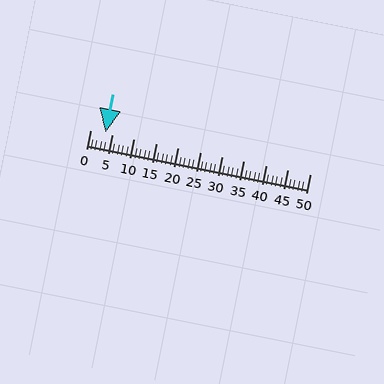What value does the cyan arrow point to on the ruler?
The cyan arrow points to approximately 4.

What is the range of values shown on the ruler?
The ruler shows values from 0 to 50.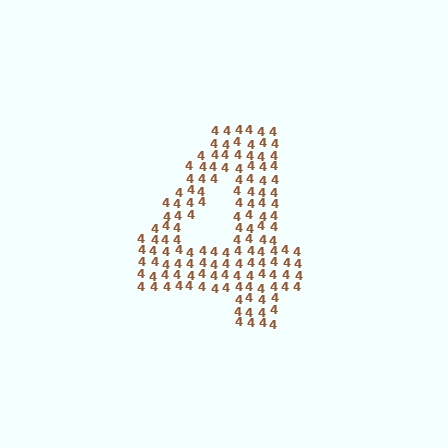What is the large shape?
The large shape is the digit 4.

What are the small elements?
The small elements are digit 4's.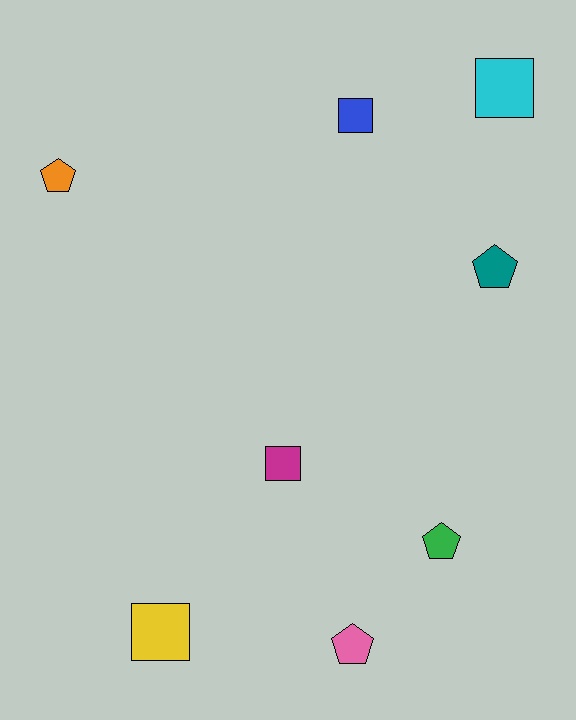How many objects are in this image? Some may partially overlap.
There are 8 objects.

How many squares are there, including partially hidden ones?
There are 4 squares.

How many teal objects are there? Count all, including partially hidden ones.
There is 1 teal object.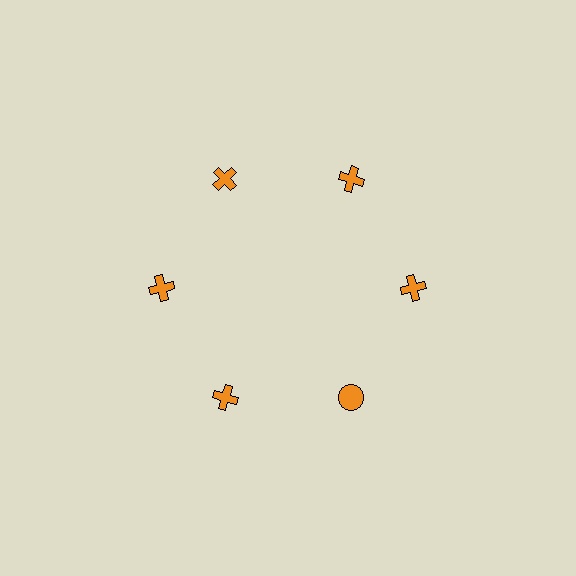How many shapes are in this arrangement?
There are 6 shapes arranged in a ring pattern.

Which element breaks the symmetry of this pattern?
The orange circle at roughly the 5 o'clock position breaks the symmetry. All other shapes are orange crosses.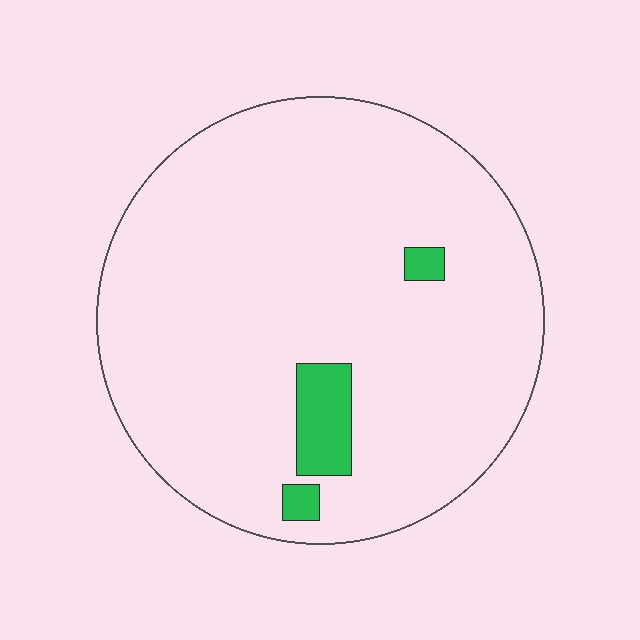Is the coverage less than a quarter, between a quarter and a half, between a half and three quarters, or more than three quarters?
Less than a quarter.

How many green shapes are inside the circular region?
3.